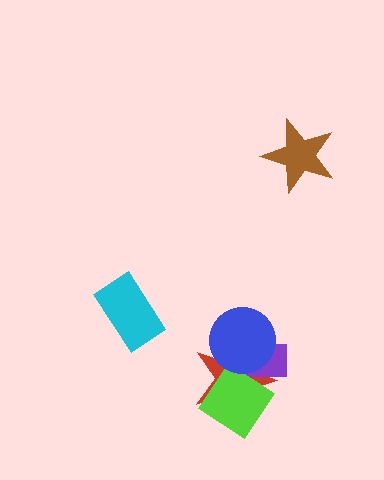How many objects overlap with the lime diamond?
2 objects overlap with the lime diamond.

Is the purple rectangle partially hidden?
Yes, it is partially covered by another shape.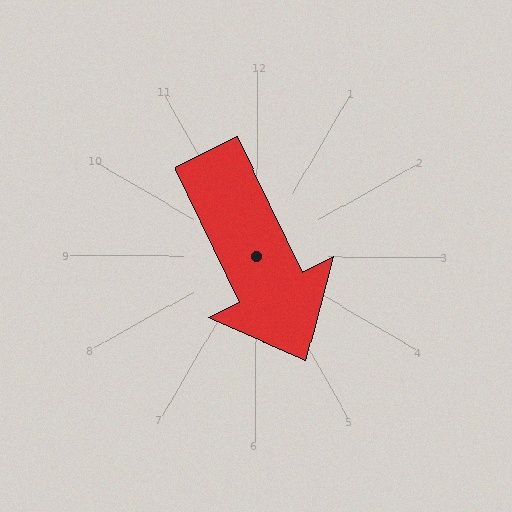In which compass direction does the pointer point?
Southeast.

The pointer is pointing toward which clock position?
Roughly 5 o'clock.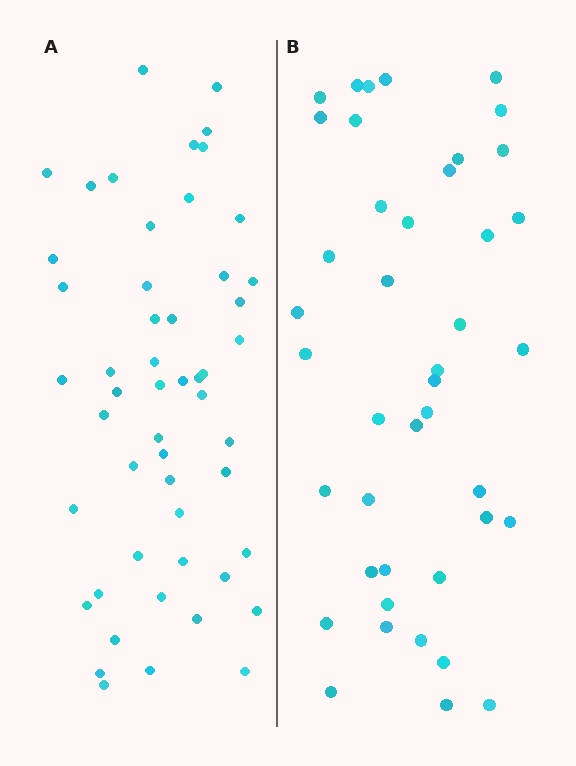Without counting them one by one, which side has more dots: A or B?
Region A (the left region) has more dots.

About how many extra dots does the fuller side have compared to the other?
Region A has roughly 10 or so more dots than region B.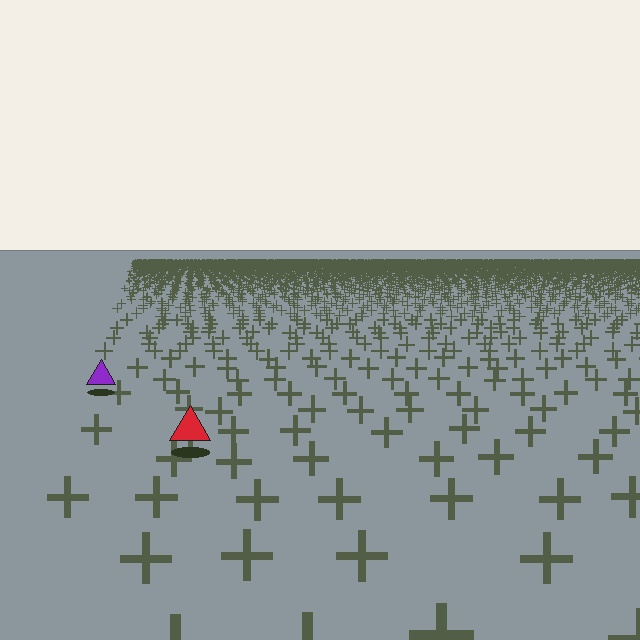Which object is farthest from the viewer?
The purple triangle is farthest from the viewer. It appears smaller and the ground texture around it is denser.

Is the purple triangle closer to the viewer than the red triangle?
No. The red triangle is closer — you can tell from the texture gradient: the ground texture is coarser near it.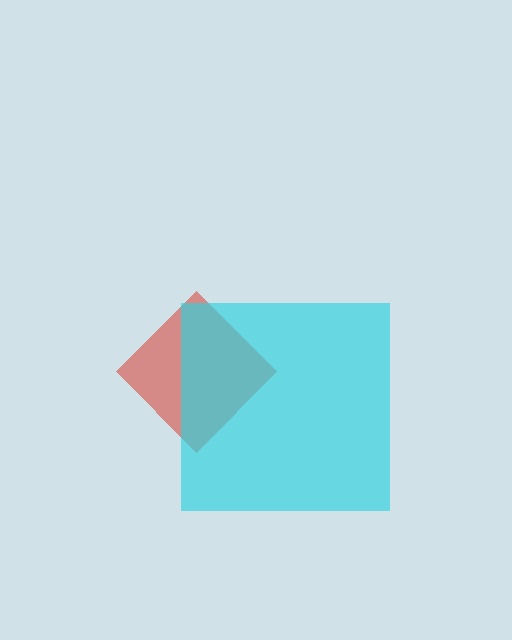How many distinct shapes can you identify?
There are 2 distinct shapes: a red diamond, a cyan square.